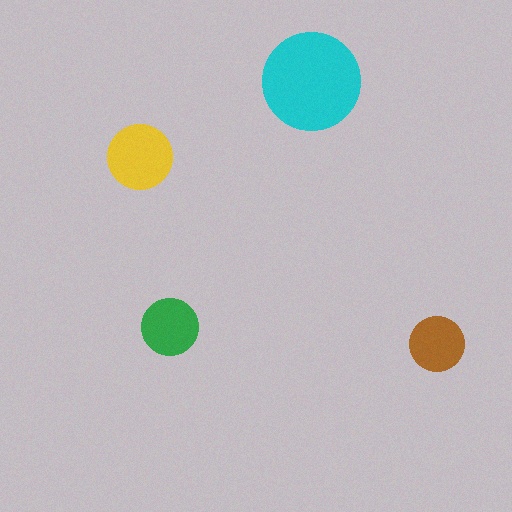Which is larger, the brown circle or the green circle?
The green one.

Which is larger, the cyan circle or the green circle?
The cyan one.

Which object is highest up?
The cyan circle is topmost.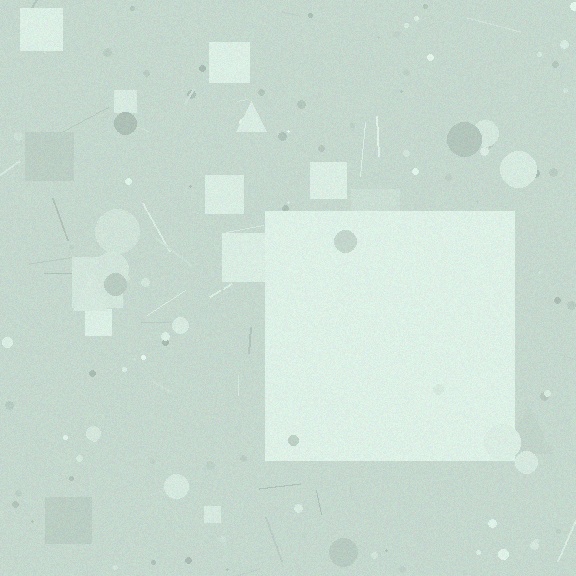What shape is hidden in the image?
A square is hidden in the image.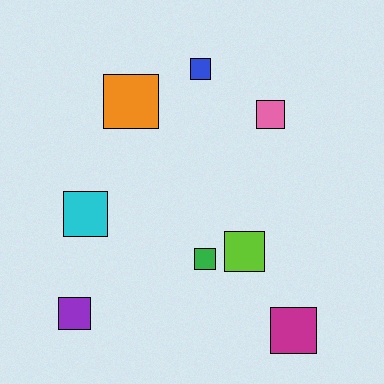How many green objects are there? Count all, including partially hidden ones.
There is 1 green object.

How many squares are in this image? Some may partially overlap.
There are 8 squares.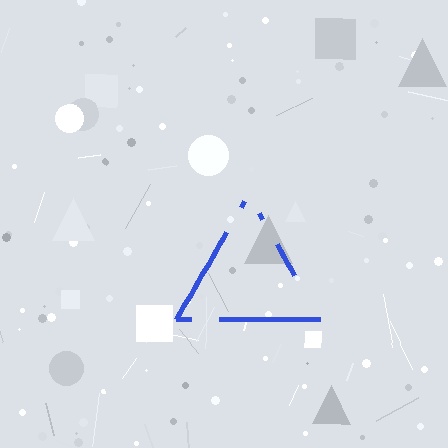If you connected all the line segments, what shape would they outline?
They would outline a triangle.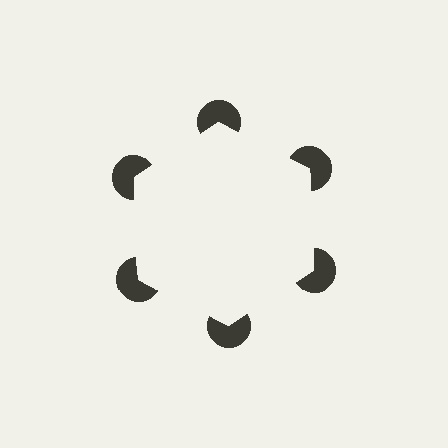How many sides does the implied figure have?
6 sides.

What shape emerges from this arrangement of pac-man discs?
An illusory hexagon — its edges are inferred from the aligned wedge cuts in the pac-man discs, not physically drawn.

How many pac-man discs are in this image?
There are 6 — one at each vertex of the illusory hexagon.